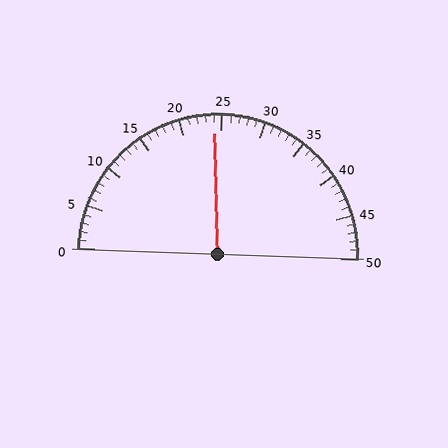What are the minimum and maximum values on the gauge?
The gauge ranges from 0 to 50.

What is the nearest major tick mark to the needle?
The nearest major tick mark is 25.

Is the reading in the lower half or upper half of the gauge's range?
The reading is in the lower half of the range (0 to 50).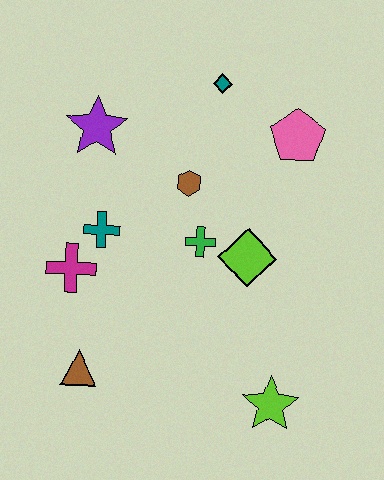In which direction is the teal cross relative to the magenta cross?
The teal cross is above the magenta cross.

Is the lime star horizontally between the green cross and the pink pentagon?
Yes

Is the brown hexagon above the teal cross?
Yes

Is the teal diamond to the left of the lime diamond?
Yes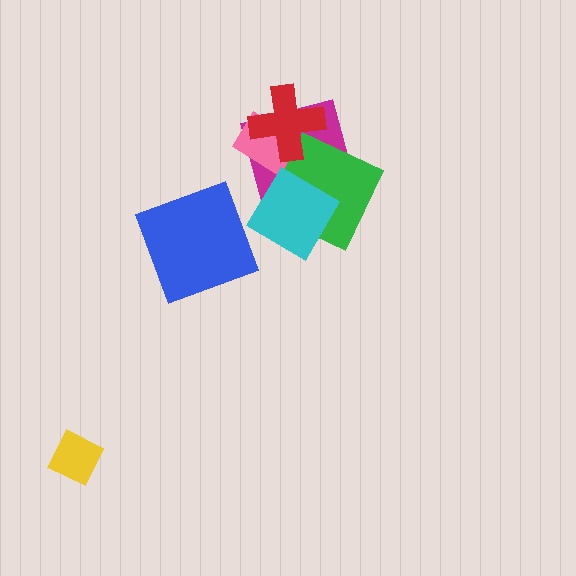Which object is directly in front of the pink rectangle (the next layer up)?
The green square is directly in front of the pink rectangle.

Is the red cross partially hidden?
No, no other shape covers it.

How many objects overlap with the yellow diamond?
0 objects overlap with the yellow diamond.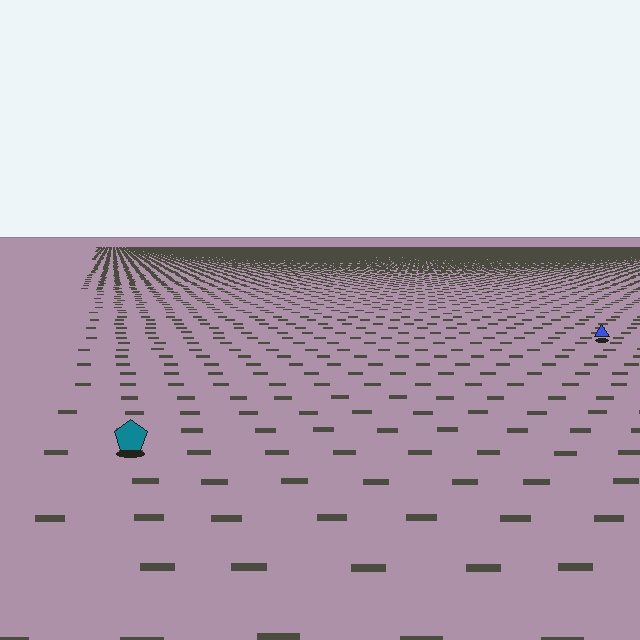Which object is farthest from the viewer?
The blue triangle is farthest from the viewer. It appears smaller and the ground texture around it is denser.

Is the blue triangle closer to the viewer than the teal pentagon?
No. The teal pentagon is closer — you can tell from the texture gradient: the ground texture is coarser near it.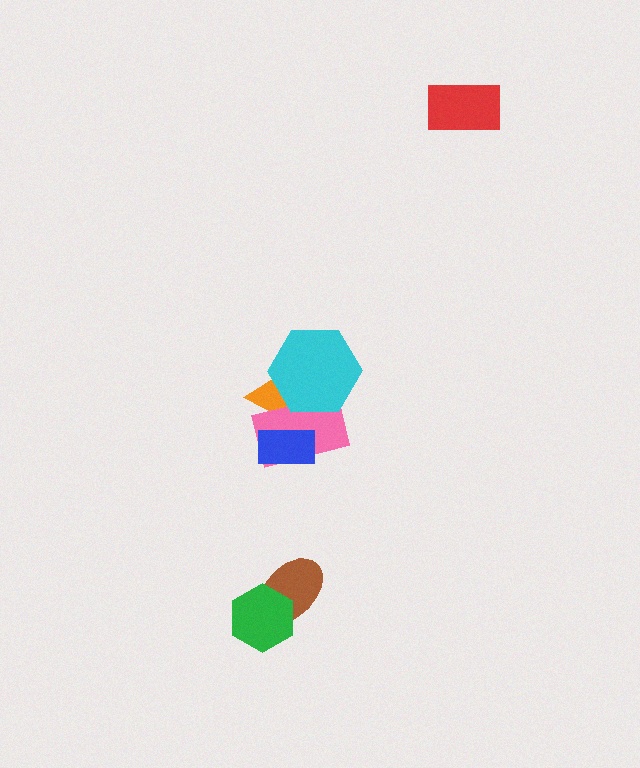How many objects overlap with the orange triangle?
2 objects overlap with the orange triangle.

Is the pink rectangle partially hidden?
Yes, it is partially covered by another shape.